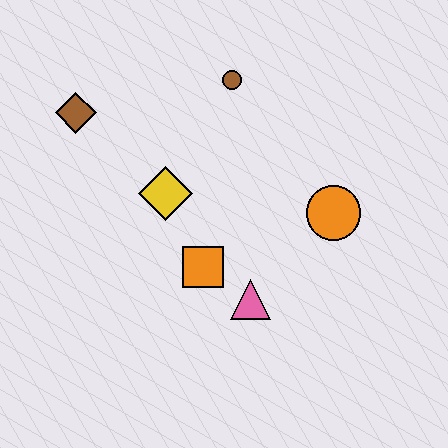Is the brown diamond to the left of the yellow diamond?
Yes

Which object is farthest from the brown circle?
The pink triangle is farthest from the brown circle.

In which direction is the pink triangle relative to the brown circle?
The pink triangle is below the brown circle.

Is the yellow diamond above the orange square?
Yes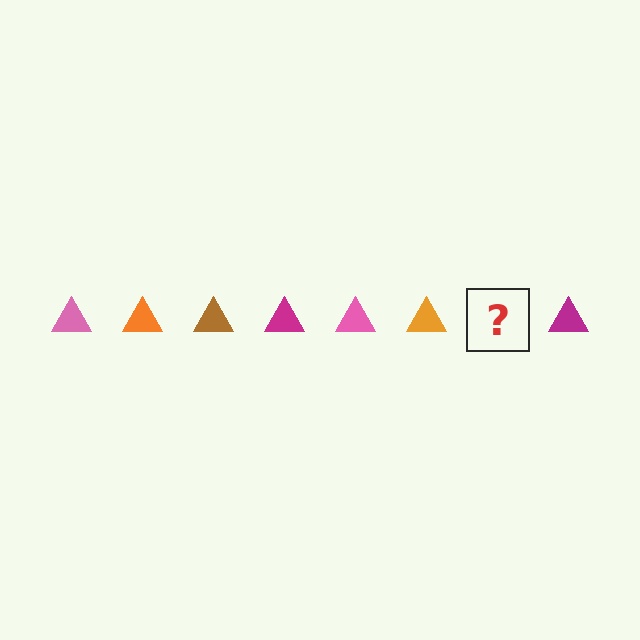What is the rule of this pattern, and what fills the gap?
The rule is that the pattern cycles through pink, orange, brown, magenta triangles. The gap should be filled with a brown triangle.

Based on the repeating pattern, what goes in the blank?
The blank should be a brown triangle.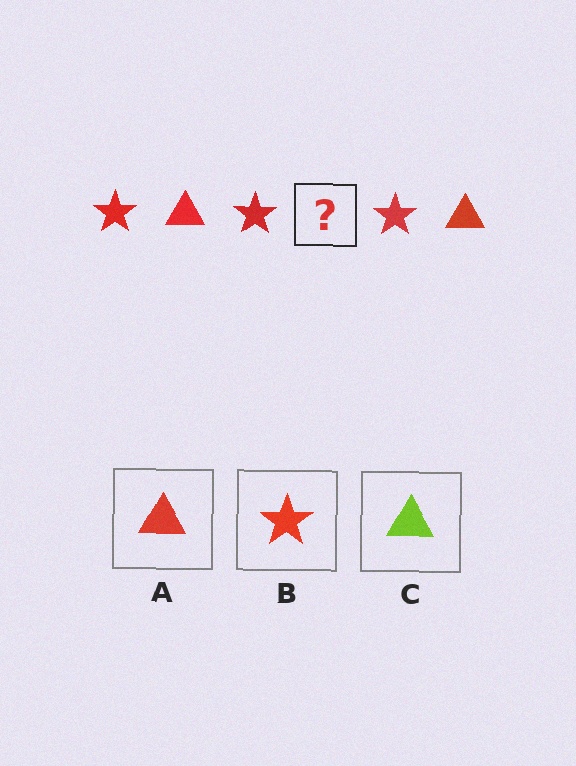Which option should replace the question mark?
Option A.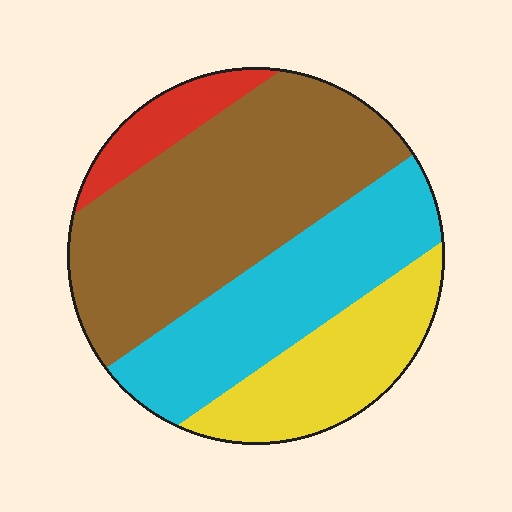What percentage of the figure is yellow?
Yellow takes up about one fifth (1/5) of the figure.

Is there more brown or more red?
Brown.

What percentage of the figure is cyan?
Cyan takes up about one quarter (1/4) of the figure.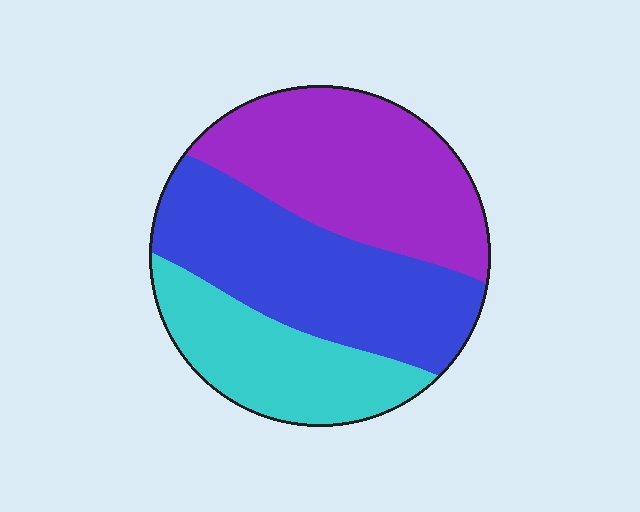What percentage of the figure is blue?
Blue covers about 40% of the figure.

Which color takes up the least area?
Cyan, at roughly 25%.